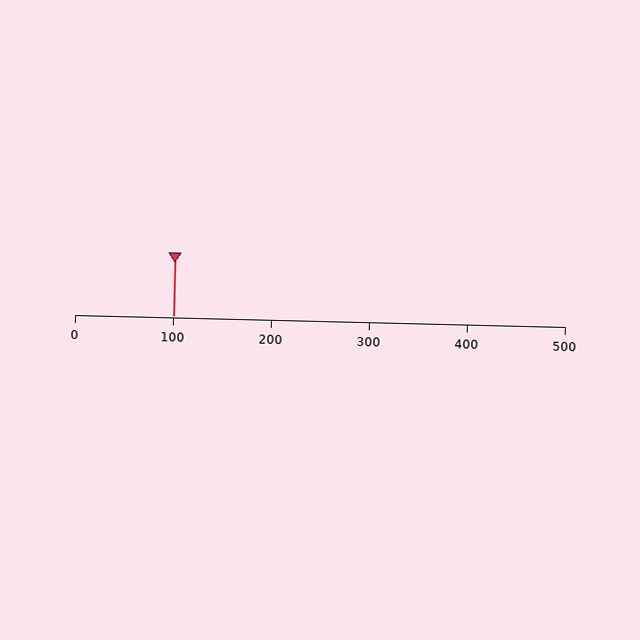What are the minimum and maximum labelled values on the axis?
The axis runs from 0 to 500.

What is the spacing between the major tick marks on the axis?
The major ticks are spaced 100 apart.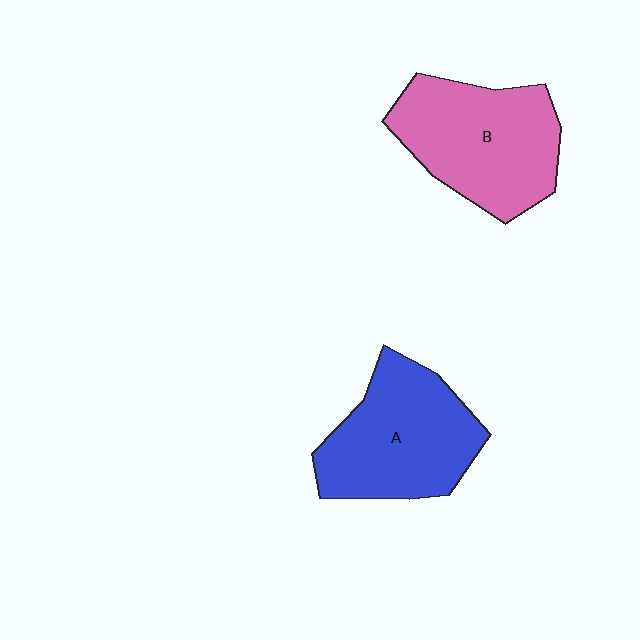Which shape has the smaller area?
Shape A (blue).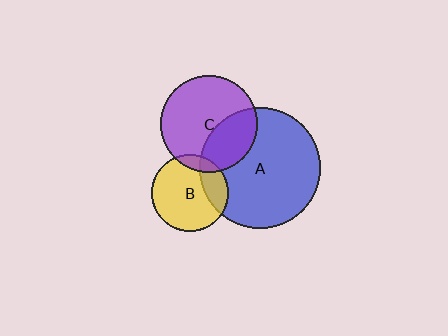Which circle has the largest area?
Circle A (blue).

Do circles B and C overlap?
Yes.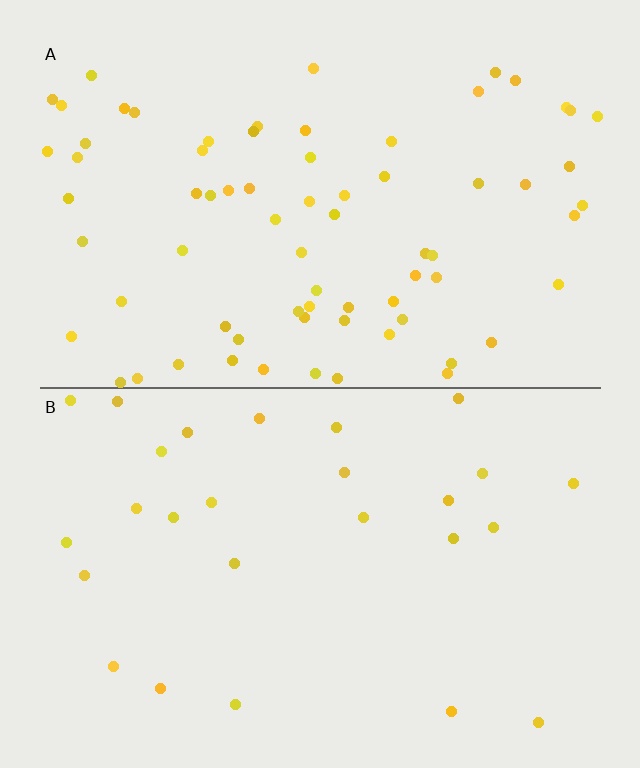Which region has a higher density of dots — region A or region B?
A (the top).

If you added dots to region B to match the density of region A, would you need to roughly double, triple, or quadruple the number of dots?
Approximately triple.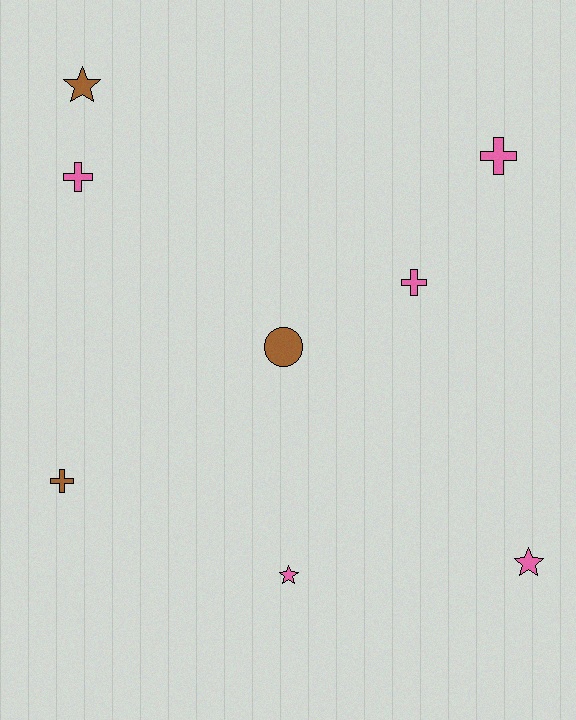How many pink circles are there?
There are no pink circles.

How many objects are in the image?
There are 8 objects.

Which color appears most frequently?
Pink, with 5 objects.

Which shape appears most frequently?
Cross, with 4 objects.